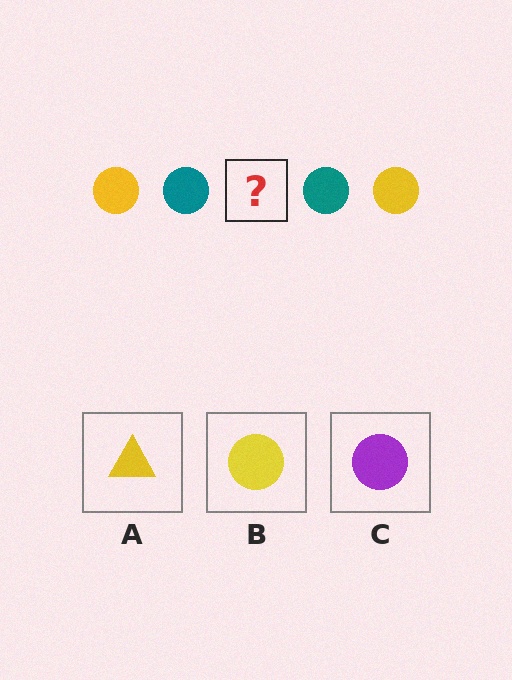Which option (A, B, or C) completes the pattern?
B.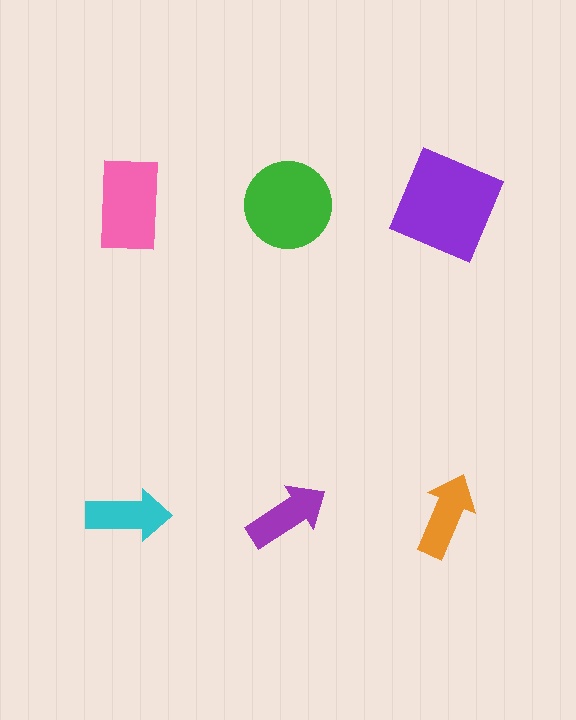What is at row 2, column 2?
A purple arrow.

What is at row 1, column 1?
A pink rectangle.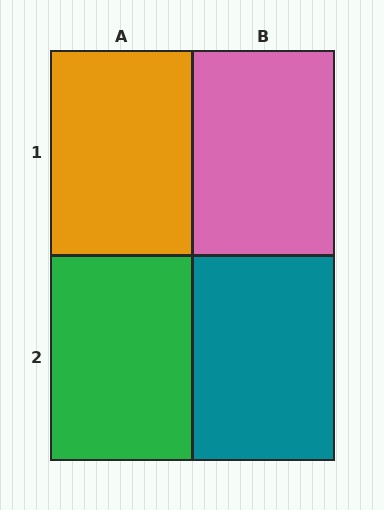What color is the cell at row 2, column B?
Teal.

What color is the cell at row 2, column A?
Green.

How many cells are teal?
1 cell is teal.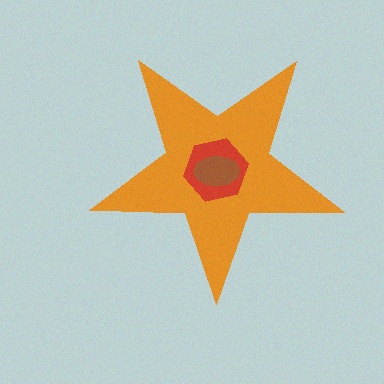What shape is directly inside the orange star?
The red hexagon.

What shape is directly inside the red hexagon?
The brown ellipse.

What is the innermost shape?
The brown ellipse.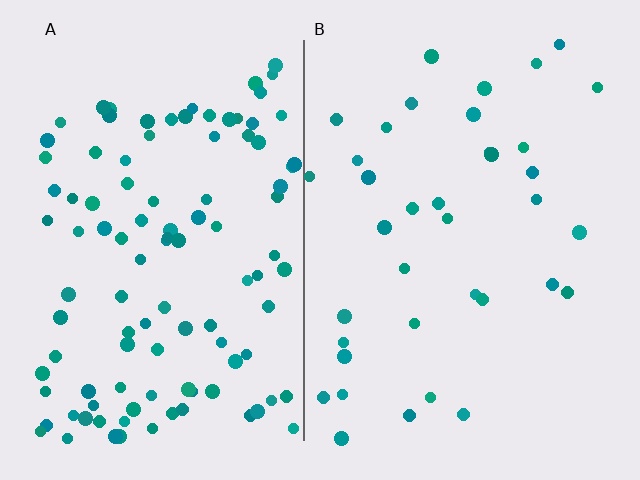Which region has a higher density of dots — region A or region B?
A (the left).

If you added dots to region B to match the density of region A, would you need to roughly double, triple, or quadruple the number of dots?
Approximately triple.